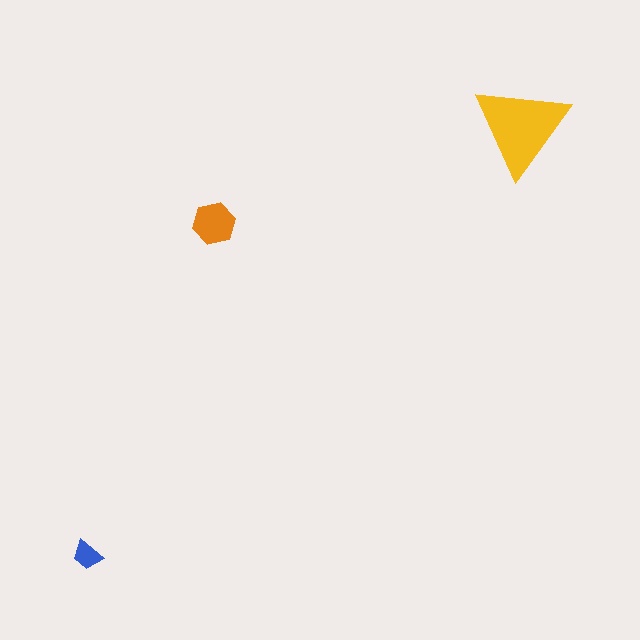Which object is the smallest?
The blue trapezoid.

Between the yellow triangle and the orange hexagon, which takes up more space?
The yellow triangle.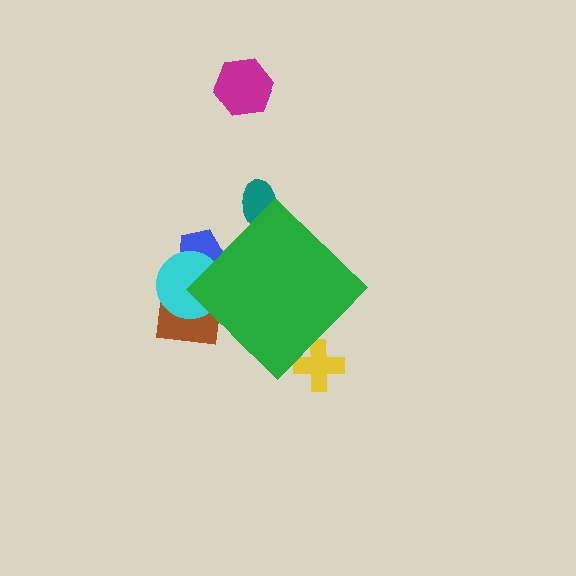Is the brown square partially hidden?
Yes, the brown square is partially hidden behind the green diamond.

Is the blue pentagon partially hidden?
Yes, the blue pentagon is partially hidden behind the green diamond.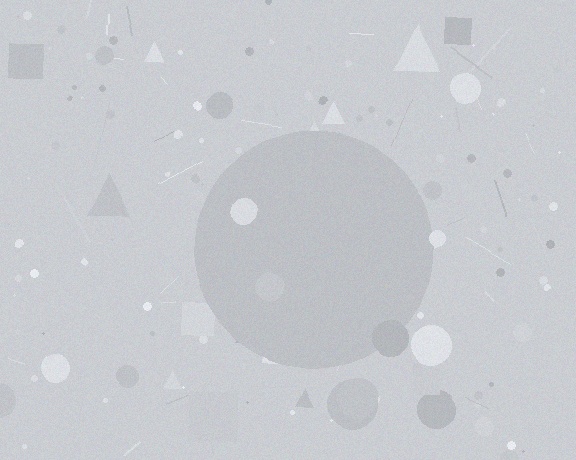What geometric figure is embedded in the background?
A circle is embedded in the background.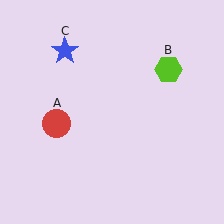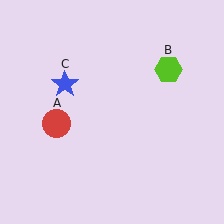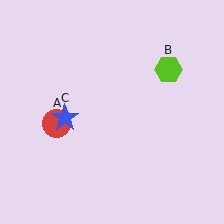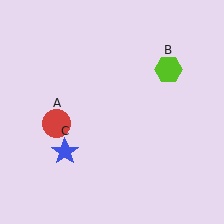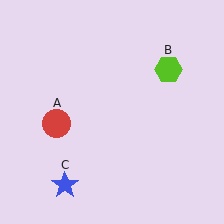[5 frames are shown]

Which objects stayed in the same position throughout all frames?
Red circle (object A) and lime hexagon (object B) remained stationary.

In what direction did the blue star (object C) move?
The blue star (object C) moved down.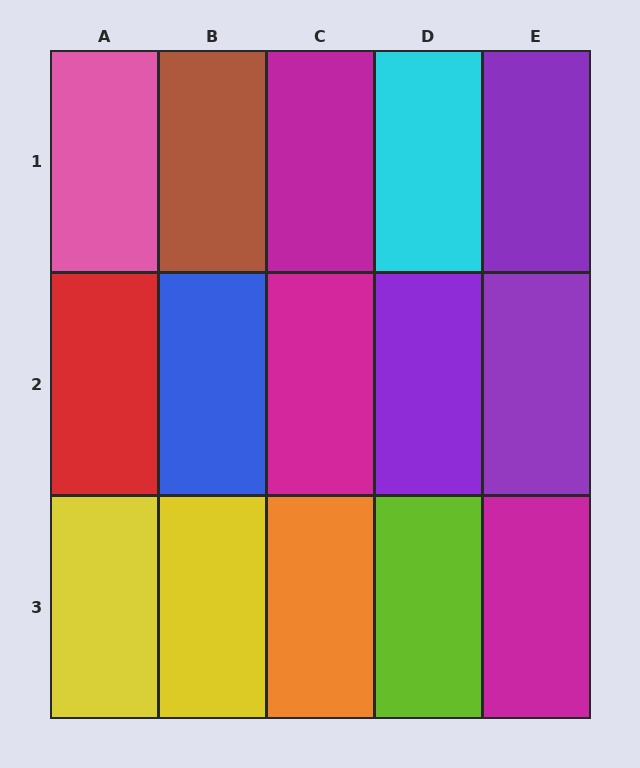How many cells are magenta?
3 cells are magenta.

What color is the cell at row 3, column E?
Magenta.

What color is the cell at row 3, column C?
Orange.